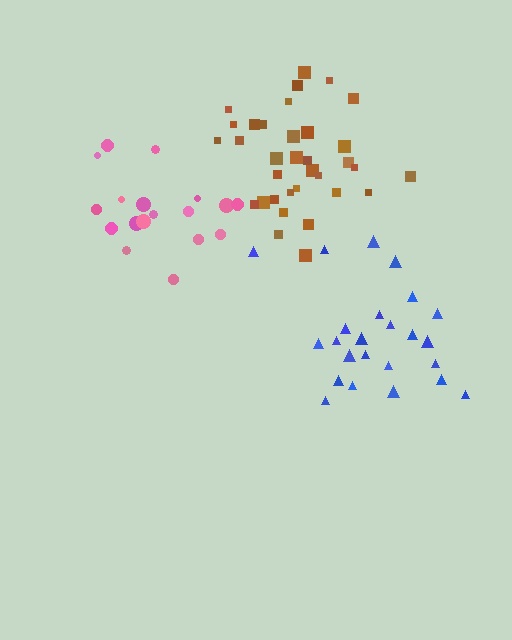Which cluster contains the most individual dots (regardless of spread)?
Brown (34).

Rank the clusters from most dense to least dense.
brown, pink, blue.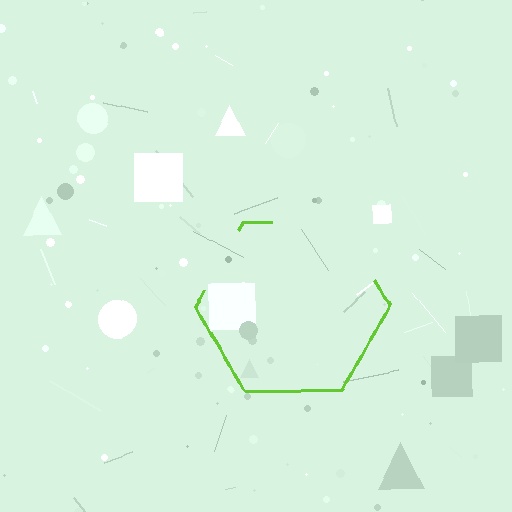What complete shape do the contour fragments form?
The contour fragments form a hexagon.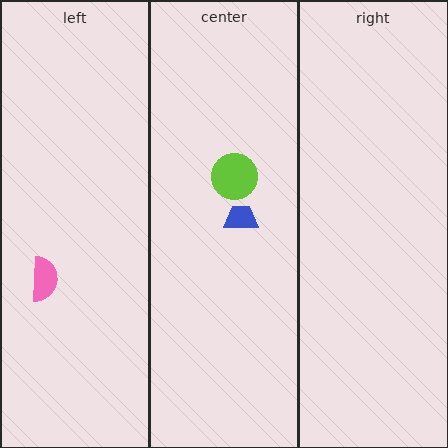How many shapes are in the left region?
1.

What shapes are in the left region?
The pink semicircle.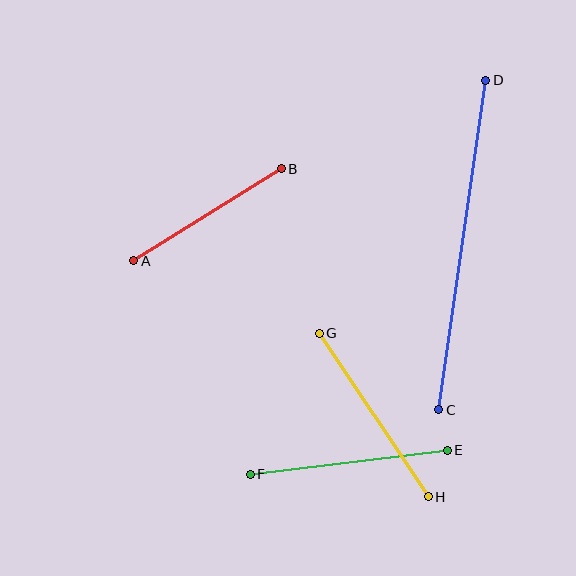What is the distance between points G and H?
The distance is approximately 196 pixels.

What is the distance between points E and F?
The distance is approximately 198 pixels.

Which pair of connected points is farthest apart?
Points C and D are farthest apart.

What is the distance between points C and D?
The distance is approximately 332 pixels.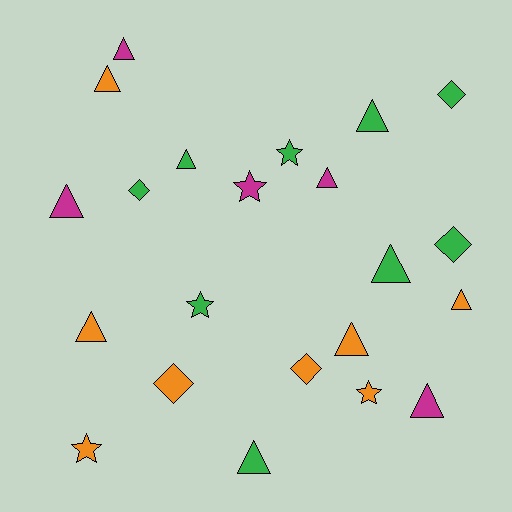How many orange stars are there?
There are 2 orange stars.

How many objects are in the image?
There are 22 objects.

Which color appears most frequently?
Green, with 9 objects.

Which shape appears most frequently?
Triangle, with 12 objects.